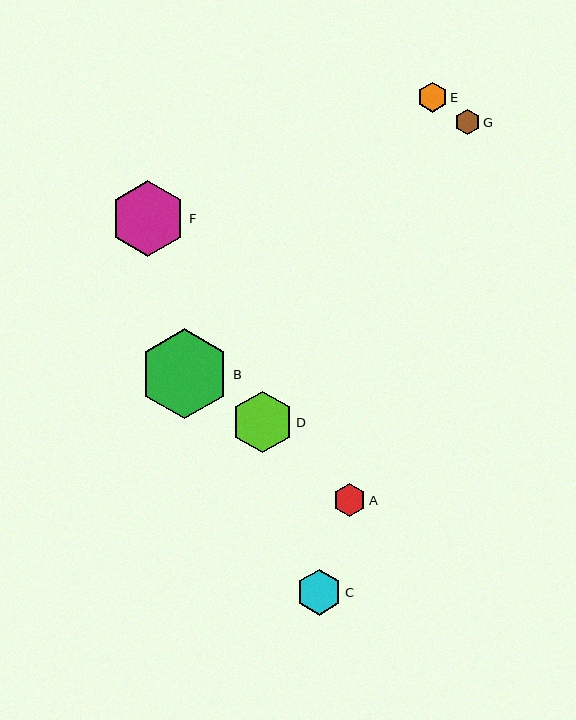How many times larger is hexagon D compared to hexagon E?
Hexagon D is approximately 2.1 times the size of hexagon E.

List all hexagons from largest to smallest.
From largest to smallest: B, F, D, C, A, E, G.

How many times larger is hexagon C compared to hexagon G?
Hexagon C is approximately 1.8 times the size of hexagon G.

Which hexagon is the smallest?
Hexagon G is the smallest with a size of approximately 26 pixels.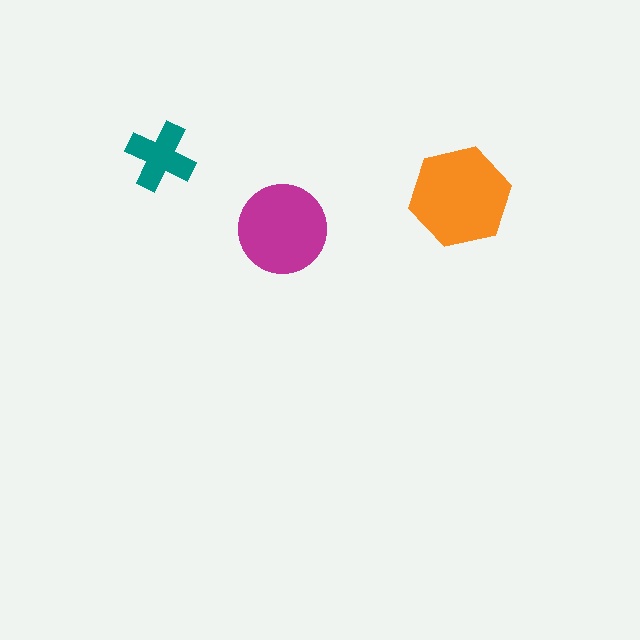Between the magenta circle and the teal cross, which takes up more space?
The magenta circle.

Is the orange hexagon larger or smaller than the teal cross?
Larger.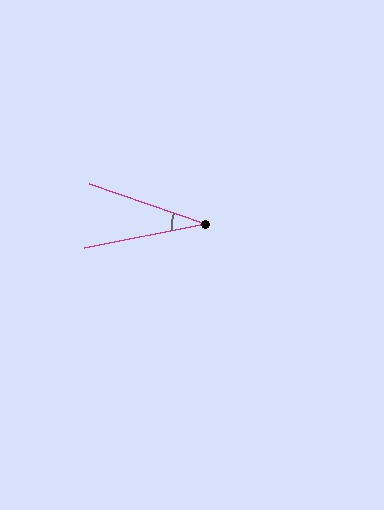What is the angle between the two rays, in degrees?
Approximately 30 degrees.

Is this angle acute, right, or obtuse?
It is acute.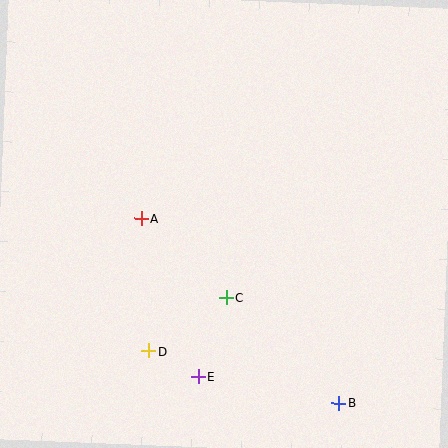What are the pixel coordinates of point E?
Point E is at (198, 376).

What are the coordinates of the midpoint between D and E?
The midpoint between D and E is at (173, 364).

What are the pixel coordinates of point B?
Point B is at (339, 403).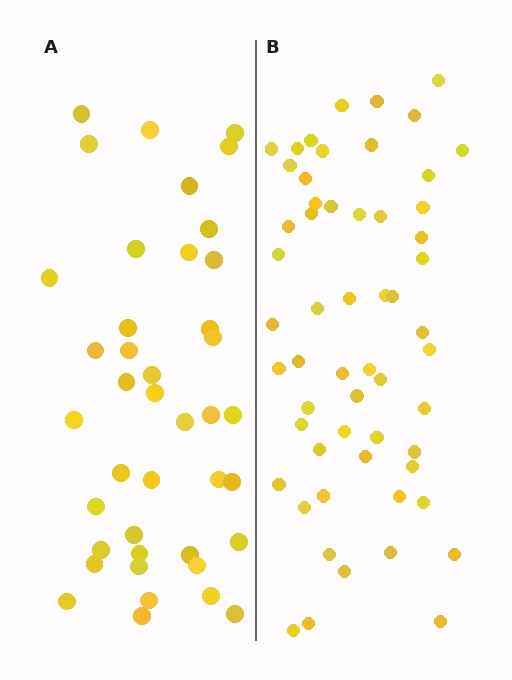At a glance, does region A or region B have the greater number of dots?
Region B (the right region) has more dots.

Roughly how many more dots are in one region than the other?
Region B has approximately 15 more dots than region A.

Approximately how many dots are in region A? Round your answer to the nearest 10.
About 40 dots. (The exact count is 41, which rounds to 40.)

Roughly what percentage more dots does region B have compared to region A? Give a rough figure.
About 40% more.